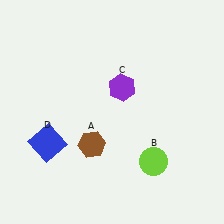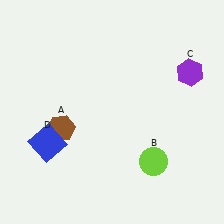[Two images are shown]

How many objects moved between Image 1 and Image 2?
2 objects moved between the two images.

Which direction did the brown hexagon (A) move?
The brown hexagon (A) moved left.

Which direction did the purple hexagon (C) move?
The purple hexagon (C) moved right.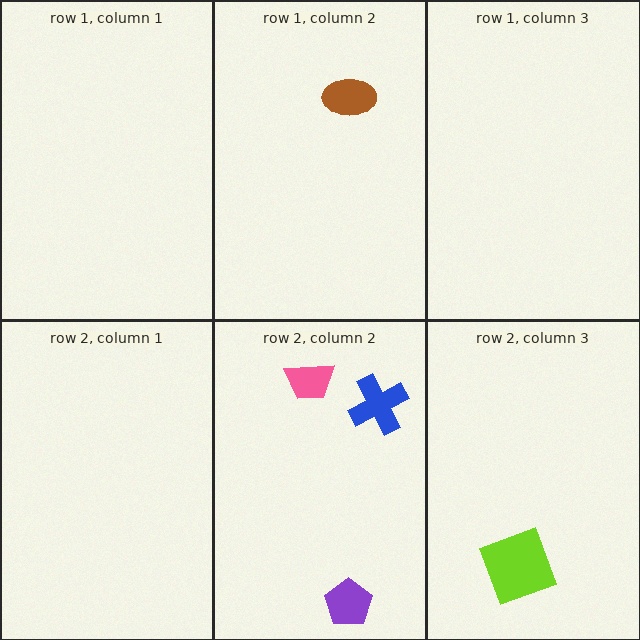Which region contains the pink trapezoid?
The row 2, column 2 region.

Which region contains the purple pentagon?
The row 2, column 2 region.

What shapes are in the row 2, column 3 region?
The lime square.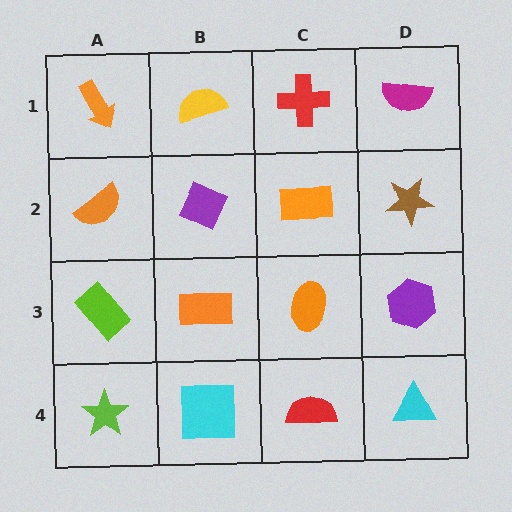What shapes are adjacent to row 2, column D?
A magenta semicircle (row 1, column D), a purple hexagon (row 3, column D), an orange rectangle (row 2, column C).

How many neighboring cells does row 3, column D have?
3.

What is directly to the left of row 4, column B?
A lime star.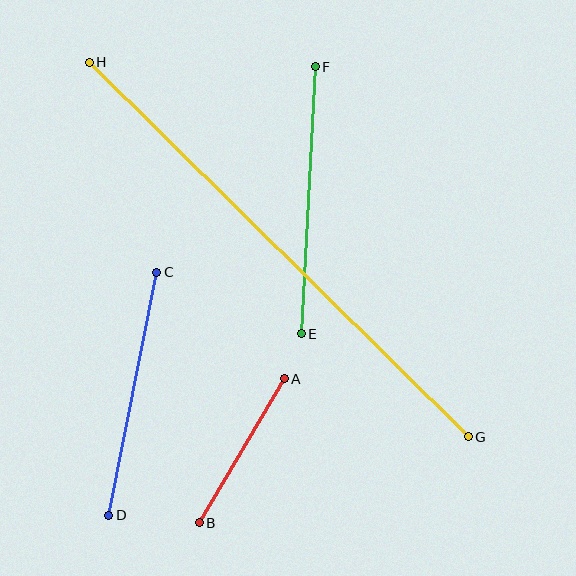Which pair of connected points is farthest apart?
Points G and H are farthest apart.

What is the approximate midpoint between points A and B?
The midpoint is at approximately (242, 451) pixels.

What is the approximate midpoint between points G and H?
The midpoint is at approximately (279, 249) pixels.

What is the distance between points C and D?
The distance is approximately 248 pixels.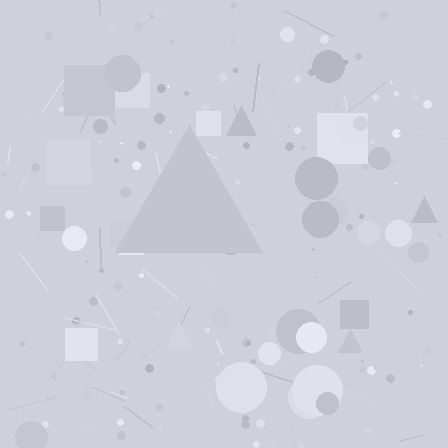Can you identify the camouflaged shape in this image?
The camouflaged shape is a triangle.